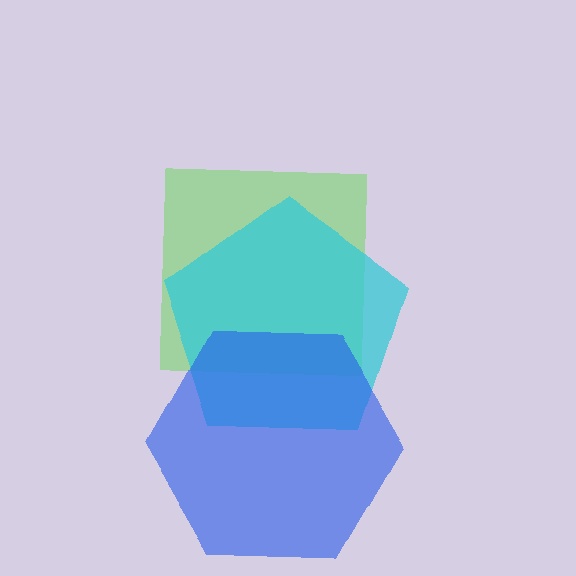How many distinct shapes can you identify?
There are 3 distinct shapes: a lime square, a cyan pentagon, a blue hexagon.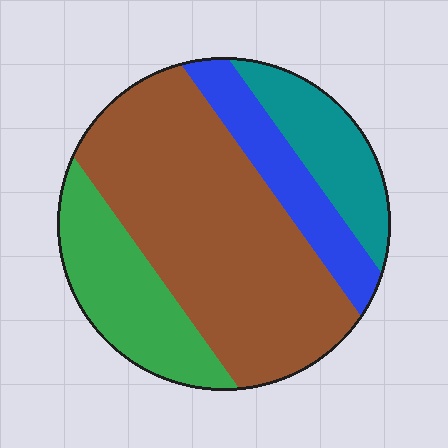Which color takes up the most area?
Brown, at roughly 50%.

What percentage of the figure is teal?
Teal covers around 15% of the figure.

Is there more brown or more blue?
Brown.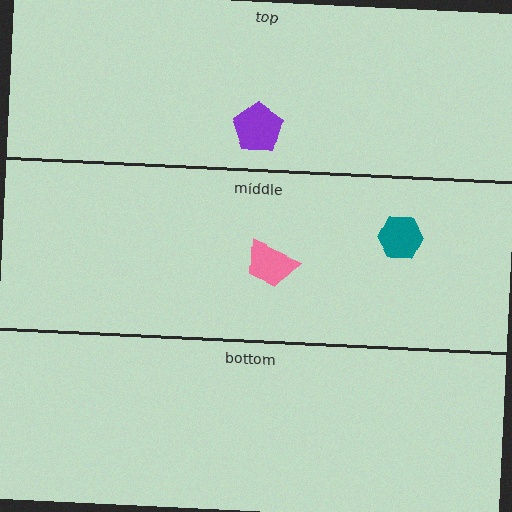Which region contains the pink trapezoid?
The middle region.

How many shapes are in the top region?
1.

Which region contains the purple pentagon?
The top region.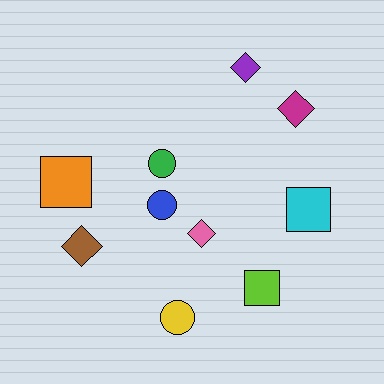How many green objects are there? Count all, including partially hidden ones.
There is 1 green object.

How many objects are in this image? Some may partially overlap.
There are 10 objects.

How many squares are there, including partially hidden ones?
There are 3 squares.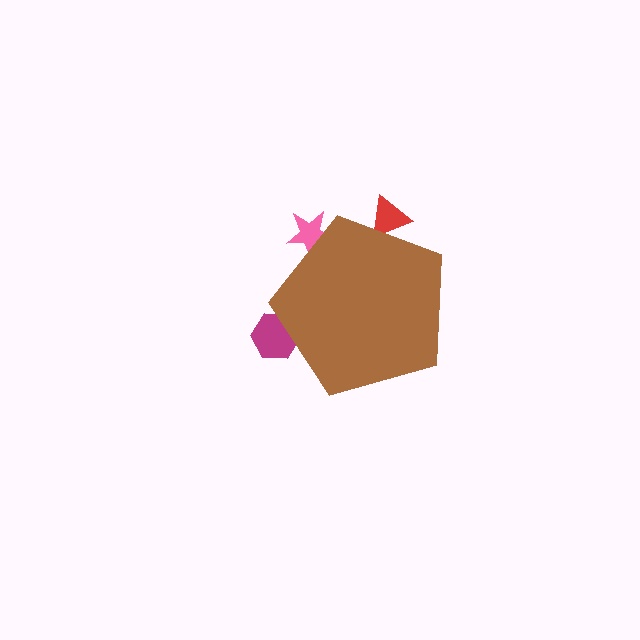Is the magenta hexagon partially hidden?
Yes, the magenta hexagon is partially hidden behind the brown pentagon.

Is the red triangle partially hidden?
Yes, the red triangle is partially hidden behind the brown pentagon.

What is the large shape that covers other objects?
A brown pentagon.